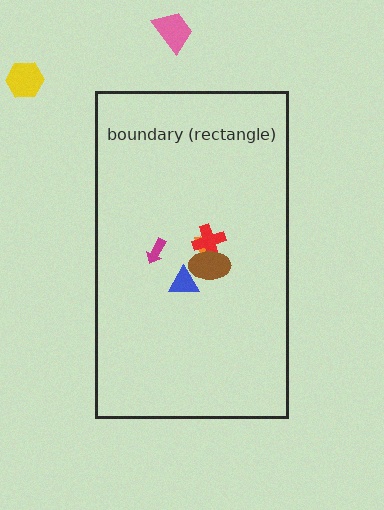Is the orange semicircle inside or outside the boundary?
Inside.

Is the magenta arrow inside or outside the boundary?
Inside.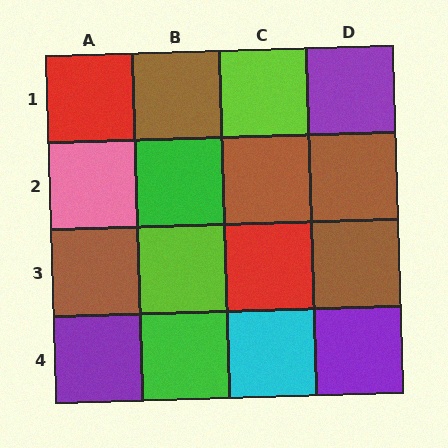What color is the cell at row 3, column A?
Brown.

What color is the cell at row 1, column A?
Red.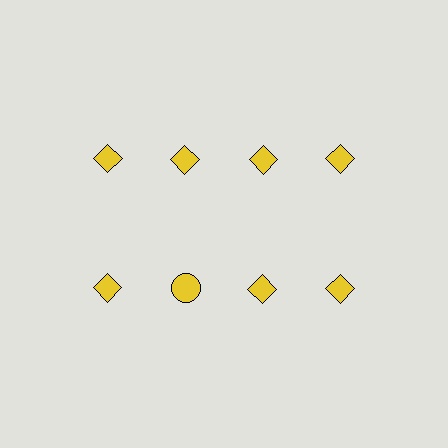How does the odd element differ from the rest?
It has a different shape: circle instead of diamond.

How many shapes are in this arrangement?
There are 8 shapes arranged in a grid pattern.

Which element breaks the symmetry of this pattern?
The yellow circle in the second row, second from left column breaks the symmetry. All other shapes are yellow diamonds.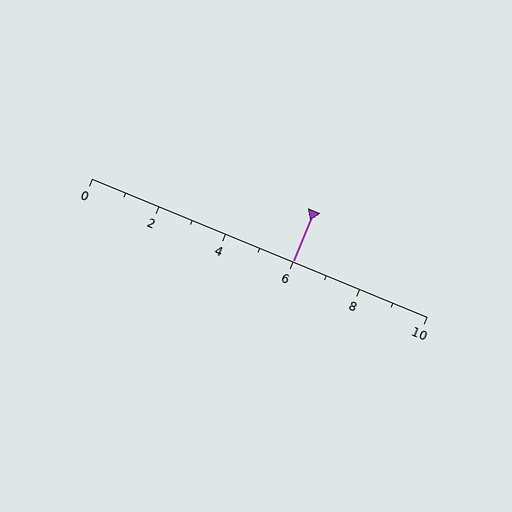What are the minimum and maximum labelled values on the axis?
The axis runs from 0 to 10.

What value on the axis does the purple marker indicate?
The marker indicates approximately 6.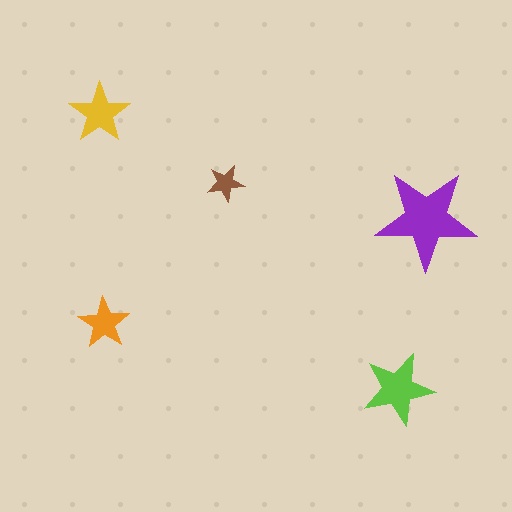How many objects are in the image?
There are 5 objects in the image.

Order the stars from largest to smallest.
the purple one, the lime one, the yellow one, the orange one, the brown one.